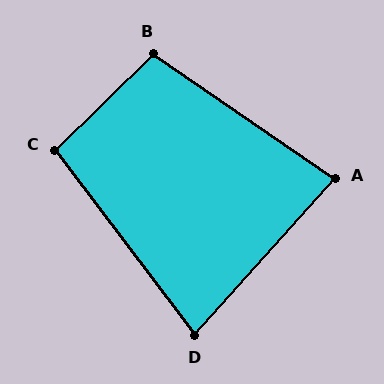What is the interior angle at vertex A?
Approximately 83 degrees (acute).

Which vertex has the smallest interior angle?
D, at approximately 79 degrees.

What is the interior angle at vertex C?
Approximately 97 degrees (obtuse).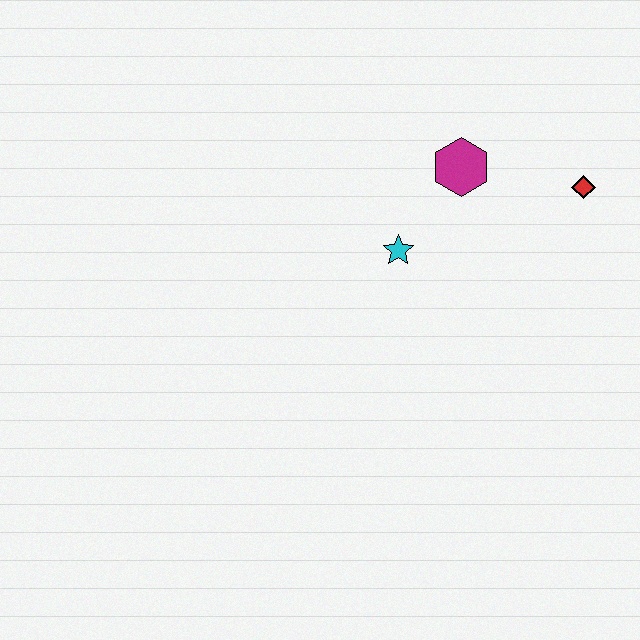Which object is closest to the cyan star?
The magenta hexagon is closest to the cyan star.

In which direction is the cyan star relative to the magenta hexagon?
The cyan star is below the magenta hexagon.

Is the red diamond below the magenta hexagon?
Yes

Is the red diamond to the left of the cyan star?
No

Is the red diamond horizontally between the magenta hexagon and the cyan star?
No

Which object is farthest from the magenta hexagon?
The red diamond is farthest from the magenta hexagon.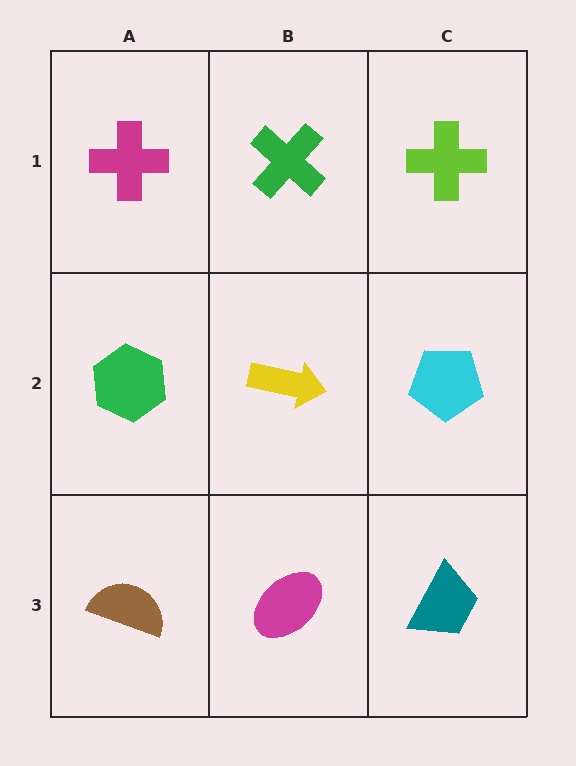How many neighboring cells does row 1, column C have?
2.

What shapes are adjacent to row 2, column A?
A magenta cross (row 1, column A), a brown semicircle (row 3, column A), a yellow arrow (row 2, column B).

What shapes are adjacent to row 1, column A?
A green hexagon (row 2, column A), a green cross (row 1, column B).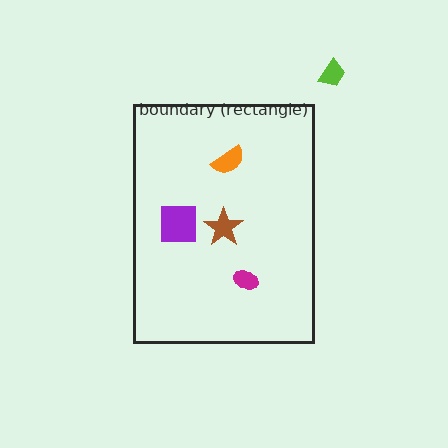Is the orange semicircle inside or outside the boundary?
Inside.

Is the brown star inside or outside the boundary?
Inside.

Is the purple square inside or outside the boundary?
Inside.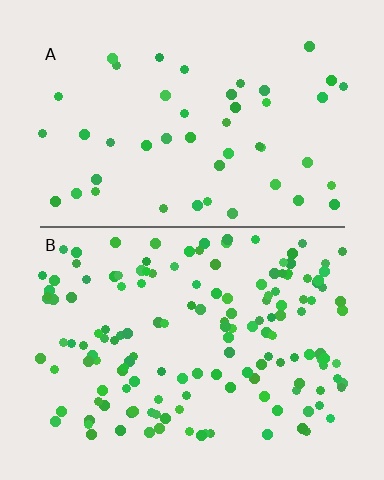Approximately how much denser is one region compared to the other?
Approximately 3.2× — region B over region A.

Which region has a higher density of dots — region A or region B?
B (the bottom).